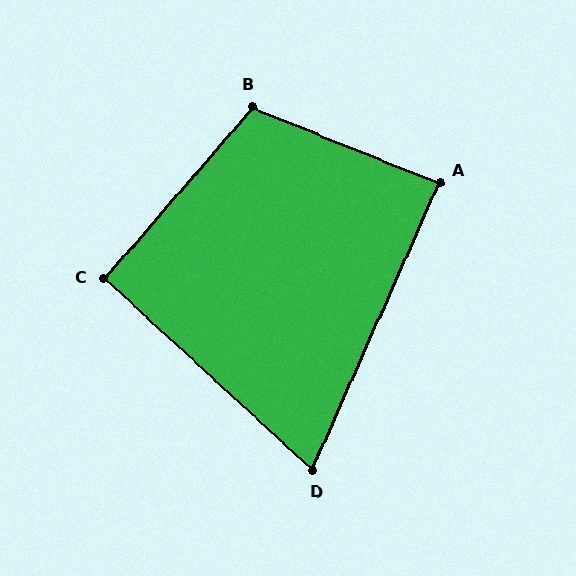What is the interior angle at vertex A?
Approximately 88 degrees (approximately right).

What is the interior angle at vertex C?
Approximately 92 degrees (approximately right).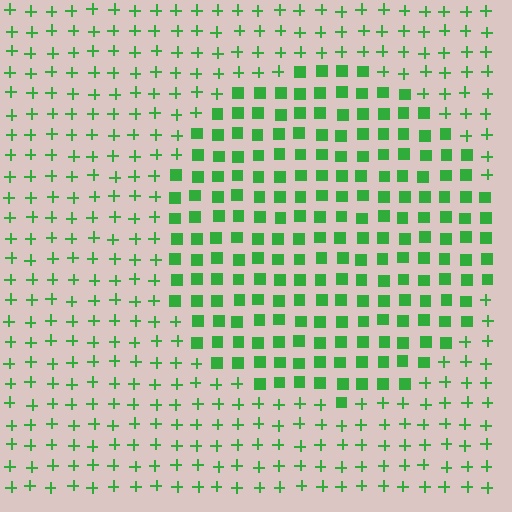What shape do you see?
I see a circle.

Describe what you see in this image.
The image is filled with small green elements arranged in a uniform grid. A circle-shaped region contains squares, while the surrounding area contains plus signs. The boundary is defined purely by the change in element shape.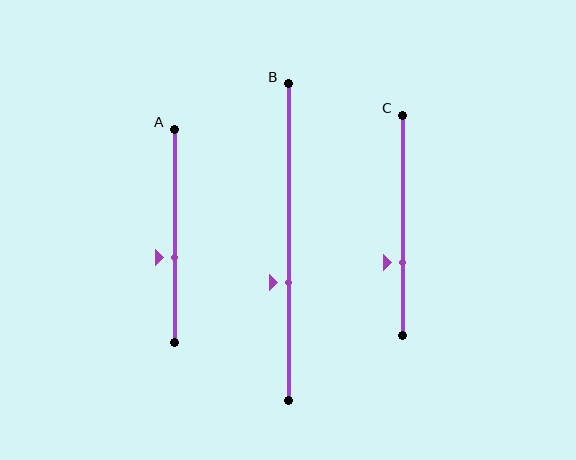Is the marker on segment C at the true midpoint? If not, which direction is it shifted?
No, the marker on segment C is shifted downward by about 17% of the segment length.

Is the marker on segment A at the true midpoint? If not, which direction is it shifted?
No, the marker on segment A is shifted downward by about 10% of the segment length.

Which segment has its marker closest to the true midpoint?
Segment A has its marker closest to the true midpoint.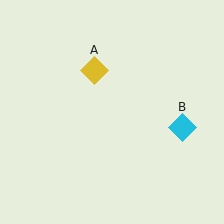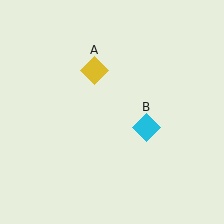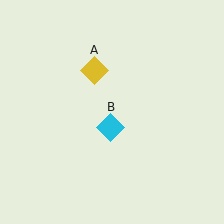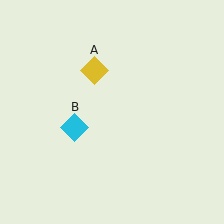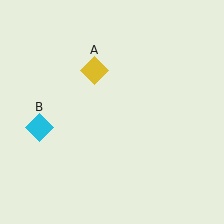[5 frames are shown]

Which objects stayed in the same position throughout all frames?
Yellow diamond (object A) remained stationary.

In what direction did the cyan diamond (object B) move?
The cyan diamond (object B) moved left.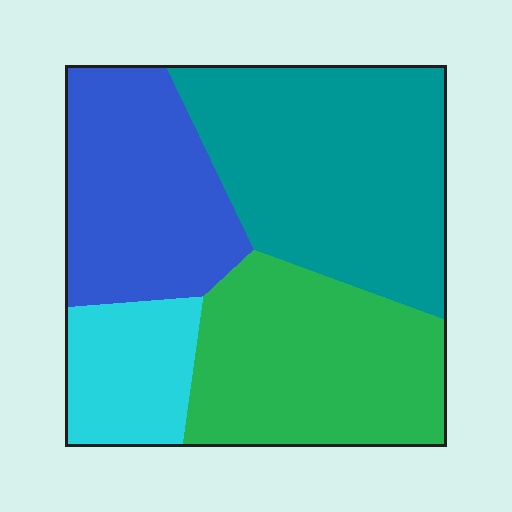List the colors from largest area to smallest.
From largest to smallest: teal, green, blue, cyan.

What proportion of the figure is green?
Green takes up about one quarter (1/4) of the figure.